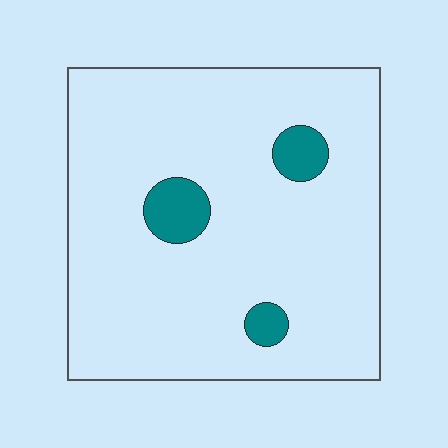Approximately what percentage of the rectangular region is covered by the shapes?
Approximately 10%.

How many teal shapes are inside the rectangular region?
3.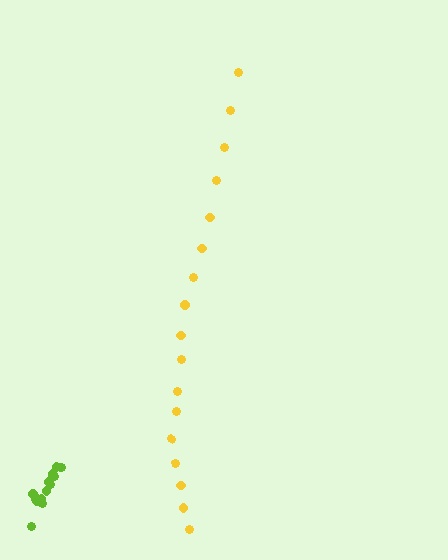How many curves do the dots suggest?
There are 2 distinct paths.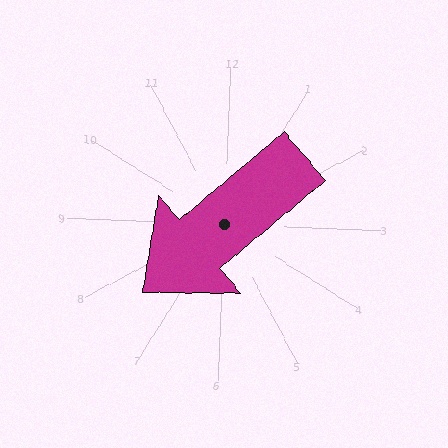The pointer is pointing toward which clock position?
Roughly 8 o'clock.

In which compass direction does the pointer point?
Southwest.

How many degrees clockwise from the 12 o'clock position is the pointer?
Approximately 228 degrees.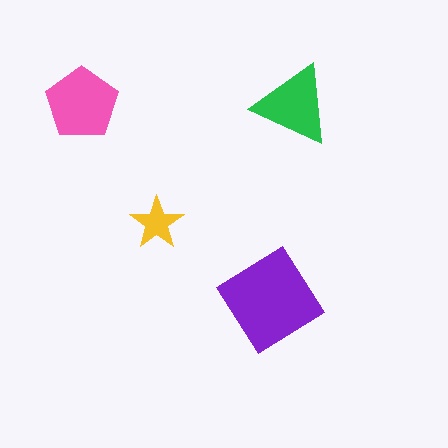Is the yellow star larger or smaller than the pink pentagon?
Smaller.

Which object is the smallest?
The yellow star.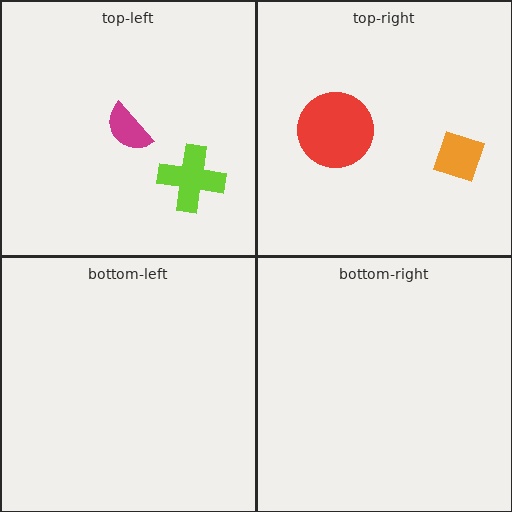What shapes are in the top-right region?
The red circle, the orange diamond.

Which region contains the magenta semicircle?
The top-left region.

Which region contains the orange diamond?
The top-right region.